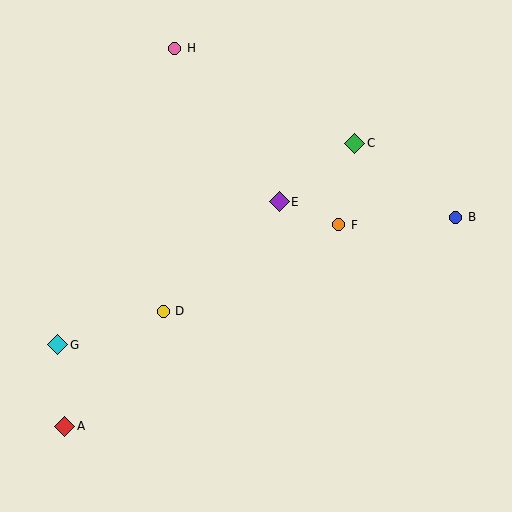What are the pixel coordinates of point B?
Point B is at (456, 217).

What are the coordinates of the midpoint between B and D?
The midpoint between B and D is at (310, 264).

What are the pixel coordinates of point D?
Point D is at (163, 311).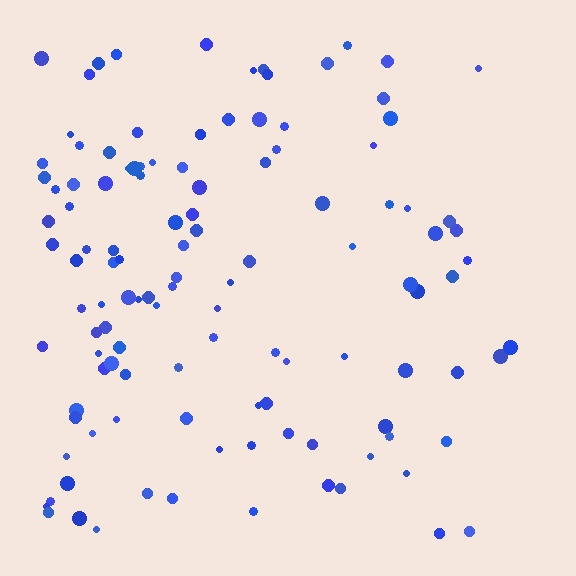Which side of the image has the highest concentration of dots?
The left.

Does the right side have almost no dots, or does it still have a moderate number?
Still a moderate number, just noticeably fewer than the left.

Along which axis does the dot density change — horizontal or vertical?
Horizontal.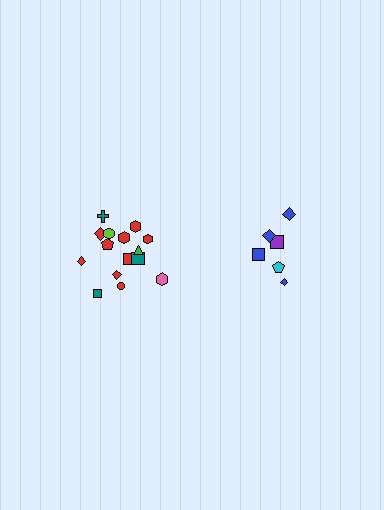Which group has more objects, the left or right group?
The left group.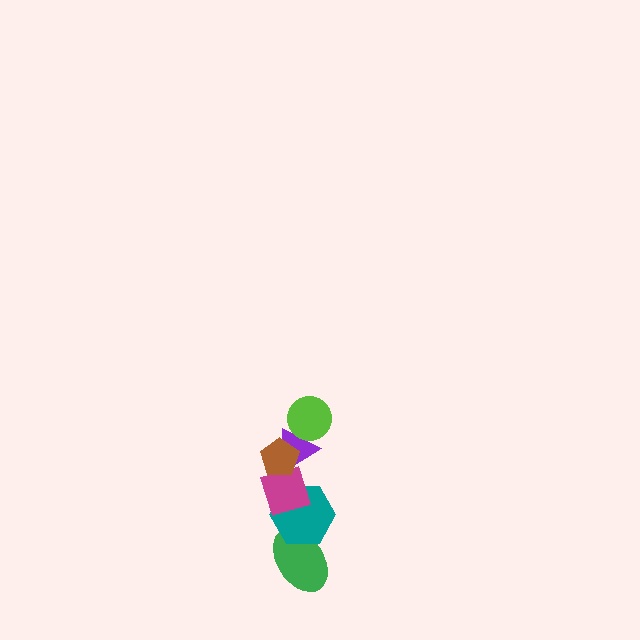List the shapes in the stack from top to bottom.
From top to bottom: the lime circle, the brown pentagon, the purple triangle, the magenta diamond, the teal hexagon, the green ellipse.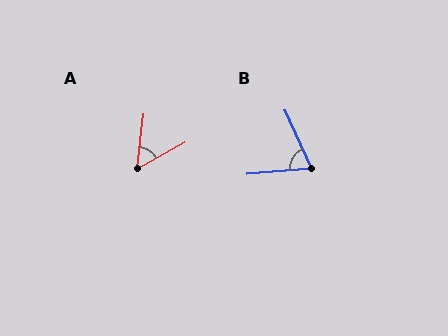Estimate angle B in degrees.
Approximately 70 degrees.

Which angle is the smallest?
A, at approximately 54 degrees.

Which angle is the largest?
B, at approximately 70 degrees.